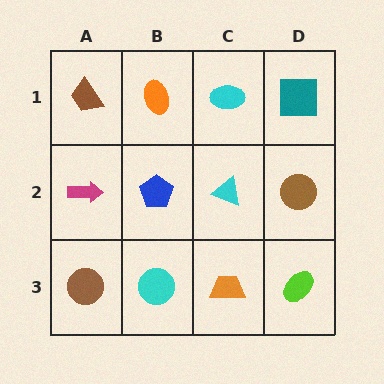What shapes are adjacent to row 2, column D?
A teal square (row 1, column D), a lime ellipse (row 3, column D), a cyan triangle (row 2, column C).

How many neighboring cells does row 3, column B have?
3.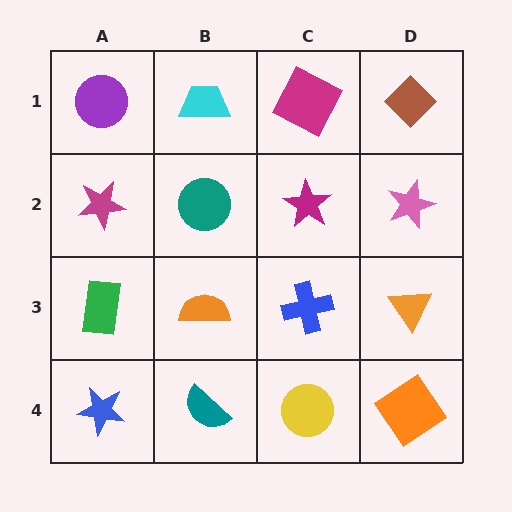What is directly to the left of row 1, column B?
A purple circle.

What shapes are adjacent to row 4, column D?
An orange triangle (row 3, column D), a yellow circle (row 4, column C).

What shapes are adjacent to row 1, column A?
A magenta star (row 2, column A), a cyan trapezoid (row 1, column B).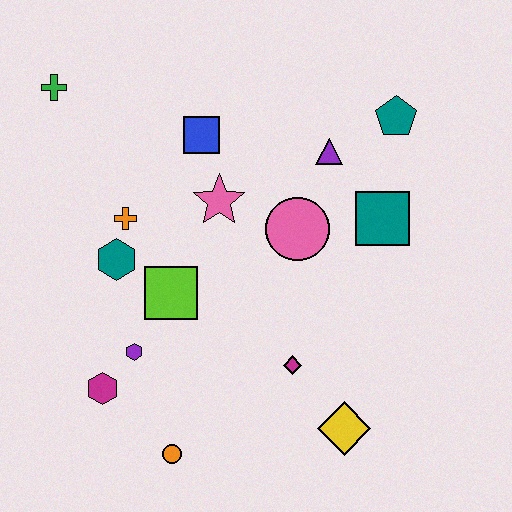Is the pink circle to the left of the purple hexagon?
No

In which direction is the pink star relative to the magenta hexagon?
The pink star is above the magenta hexagon.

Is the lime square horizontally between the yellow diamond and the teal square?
No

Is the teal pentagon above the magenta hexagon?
Yes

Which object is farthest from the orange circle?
The teal pentagon is farthest from the orange circle.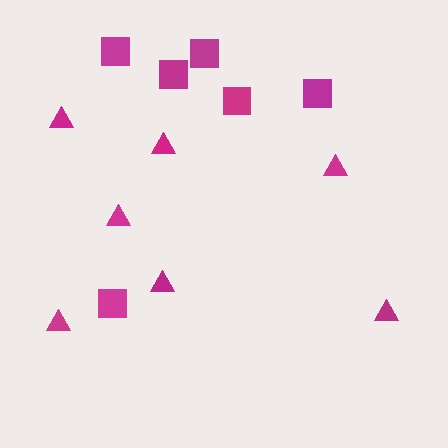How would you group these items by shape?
There are 2 groups: one group of triangles (7) and one group of squares (6).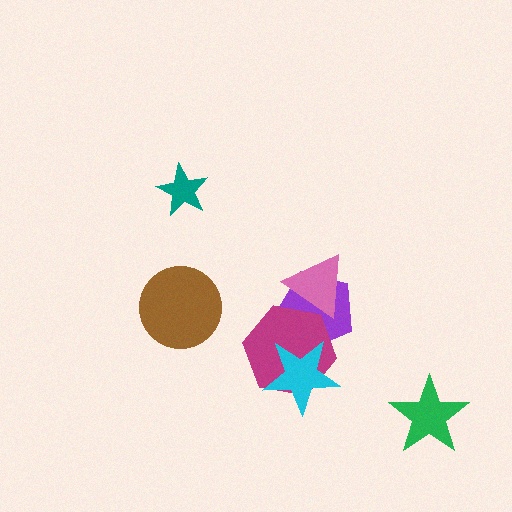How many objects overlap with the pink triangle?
2 objects overlap with the pink triangle.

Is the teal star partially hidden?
No, no other shape covers it.